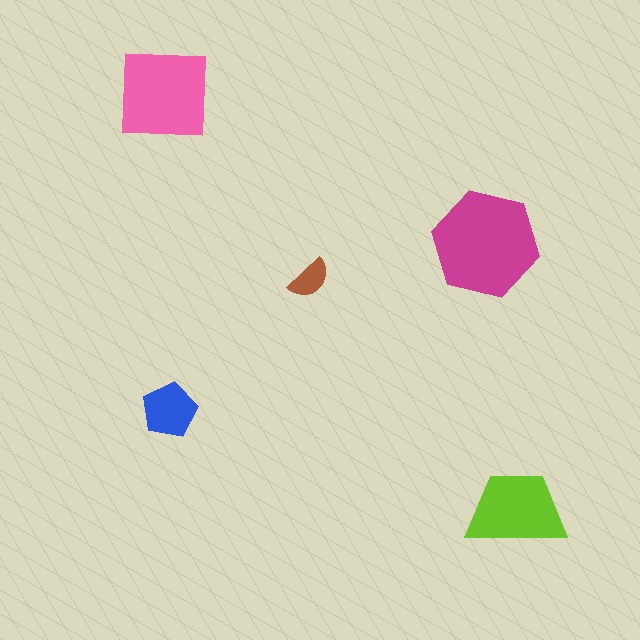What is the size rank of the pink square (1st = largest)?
2nd.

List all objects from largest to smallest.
The magenta hexagon, the pink square, the lime trapezoid, the blue pentagon, the brown semicircle.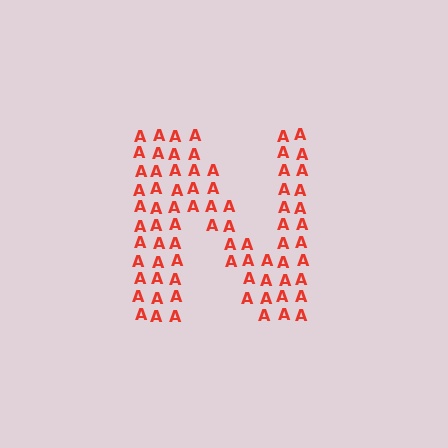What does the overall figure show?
The overall figure shows the letter N.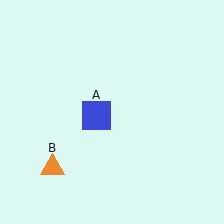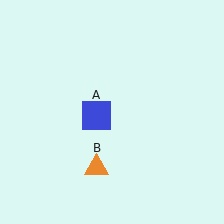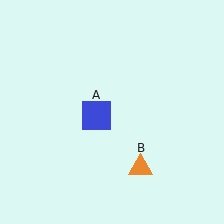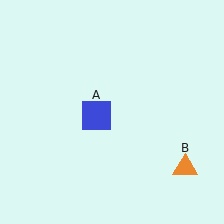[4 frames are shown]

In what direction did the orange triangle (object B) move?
The orange triangle (object B) moved right.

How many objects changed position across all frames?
1 object changed position: orange triangle (object B).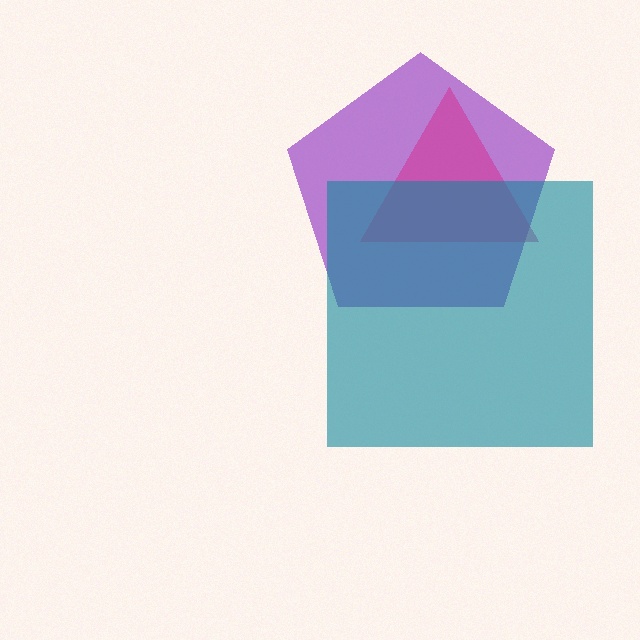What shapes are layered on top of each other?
The layered shapes are: a purple pentagon, a magenta triangle, a teal square.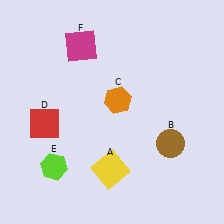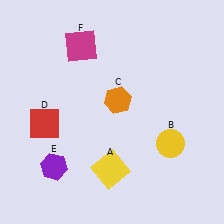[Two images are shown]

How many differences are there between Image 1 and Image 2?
There are 2 differences between the two images.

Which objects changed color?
B changed from brown to yellow. E changed from lime to purple.